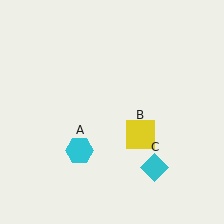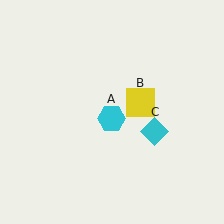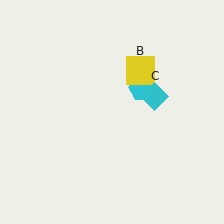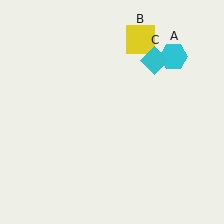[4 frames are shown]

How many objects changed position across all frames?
3 objects changed position: cyan hexagon (object A), yellow square (object B), cyan diamond (object C).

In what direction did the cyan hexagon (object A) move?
The cyan hexagon (object A) moved up and to the right.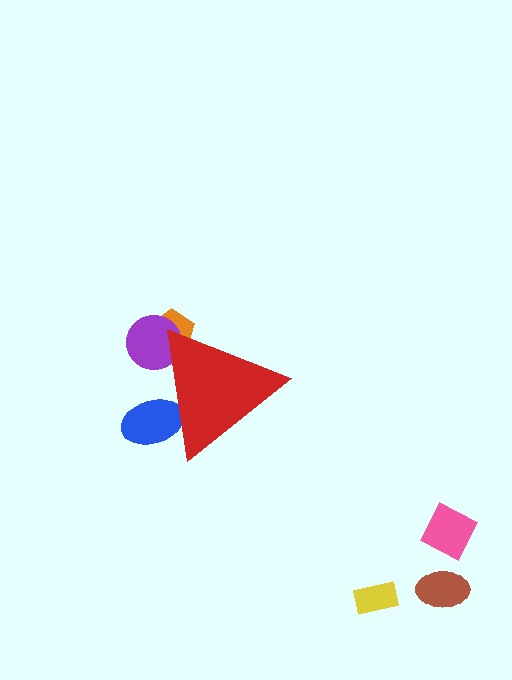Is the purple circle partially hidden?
Yes, the purple circle is partially hidden behind the red triangle.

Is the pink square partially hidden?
No, the pink square is fully visible.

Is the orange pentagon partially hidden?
Yes, the orange pentagon is partially hidden behind the red triangle.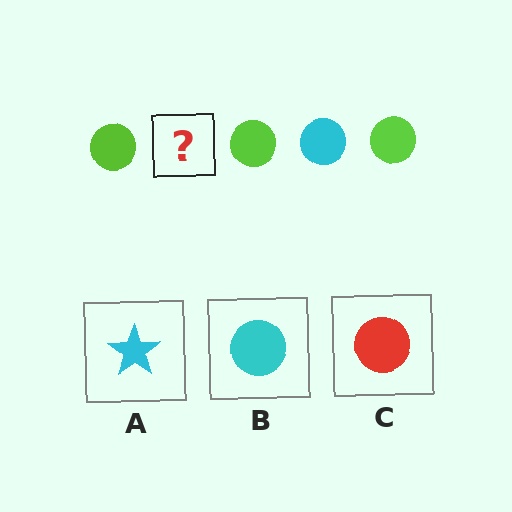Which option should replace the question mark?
Option B.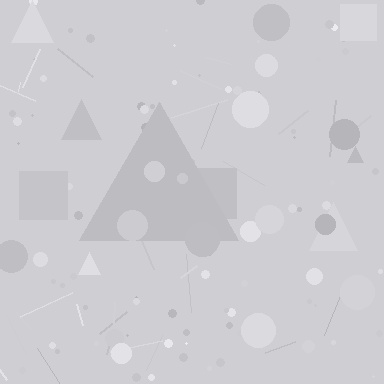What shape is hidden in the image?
A triangle is hidden in the image.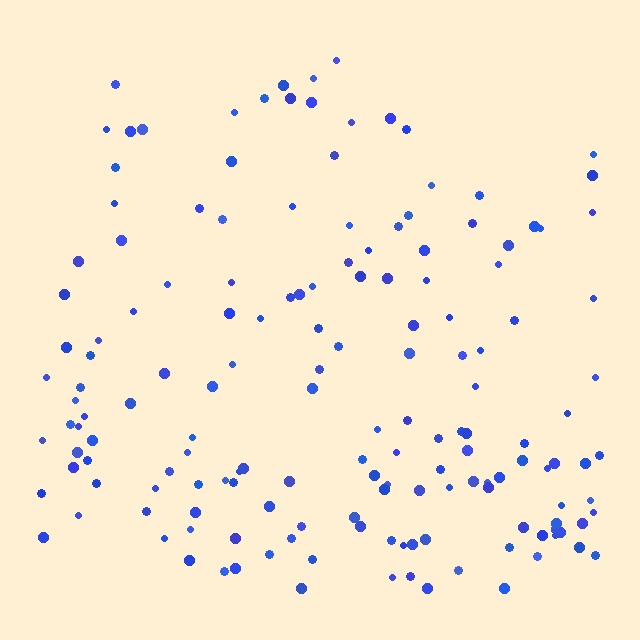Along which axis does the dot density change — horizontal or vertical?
Vertical.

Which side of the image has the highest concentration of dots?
The bottom.